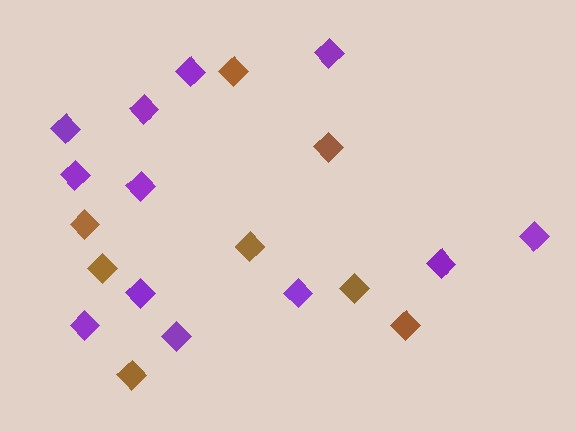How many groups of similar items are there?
There are 2 groups: one group of purple diamonds (12) and one group of brown diamonds (8).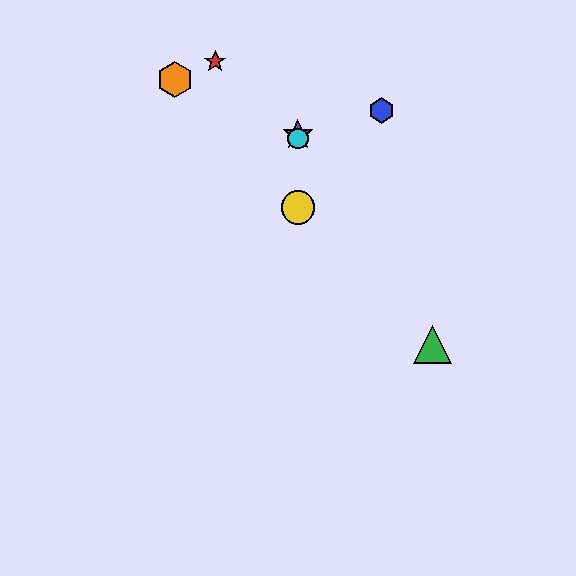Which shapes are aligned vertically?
The yellow circle, the purple star, the cyan circle are aligned vertically.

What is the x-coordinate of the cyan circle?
The cyan circle is at x≈298.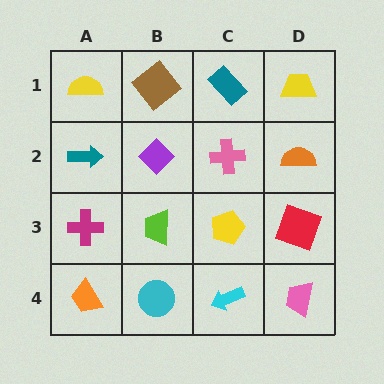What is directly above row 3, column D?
An orange semicircle.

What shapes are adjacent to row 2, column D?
A yellow trapezoid (row 1, column D), a red square (row 3, column D), a pink cross (row 2, column C).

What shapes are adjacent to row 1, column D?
An orange semicircle (row 2, column D), a teal rectangle (row 1, column C).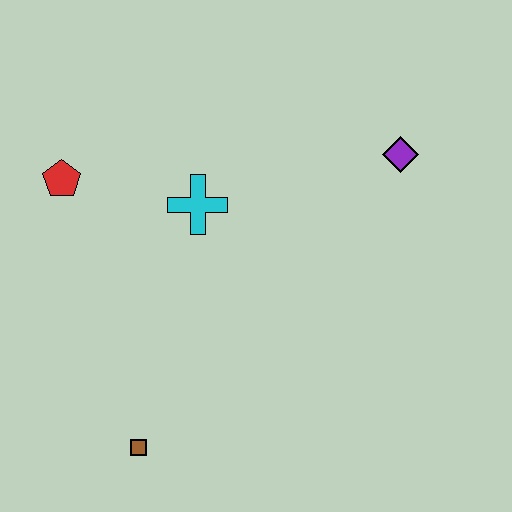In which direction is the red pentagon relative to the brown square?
The red pentagon is above the brown square.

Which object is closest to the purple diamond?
The cyan cross is closest to the purple diamond.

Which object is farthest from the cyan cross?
The brown square is farthest from the cyan cross.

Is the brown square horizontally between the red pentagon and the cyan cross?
Yes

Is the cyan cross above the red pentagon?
No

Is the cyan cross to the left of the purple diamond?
Yes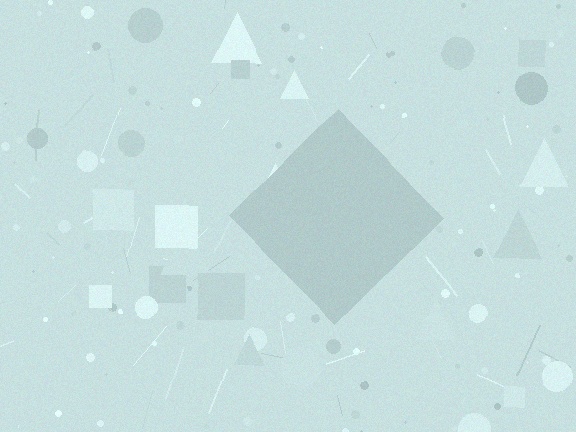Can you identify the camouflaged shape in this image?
The camouflaged shape is a diamond.